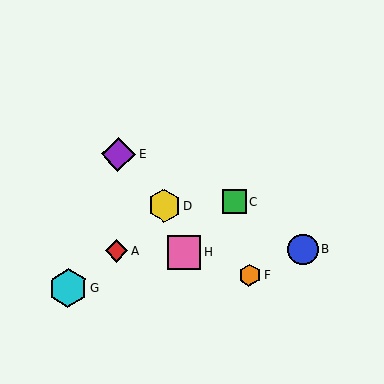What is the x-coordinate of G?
Object G is at x≈68.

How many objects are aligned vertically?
2 objects (A, E) are aligned vertically.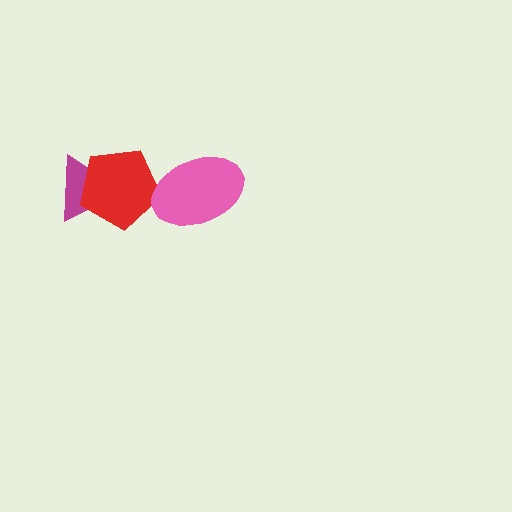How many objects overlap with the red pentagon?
2 objects overlap with the red pentagon.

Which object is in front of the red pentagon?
The pink ellipse is in front of the red pentagon.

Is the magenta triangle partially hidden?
Yes, it is partially covered by another shape.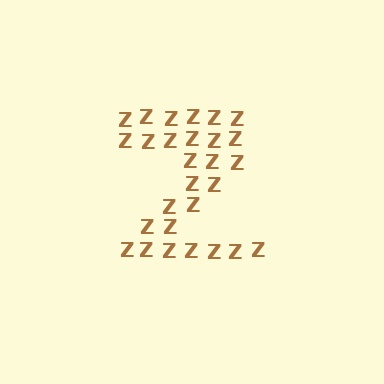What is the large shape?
The large shape is the letter Z.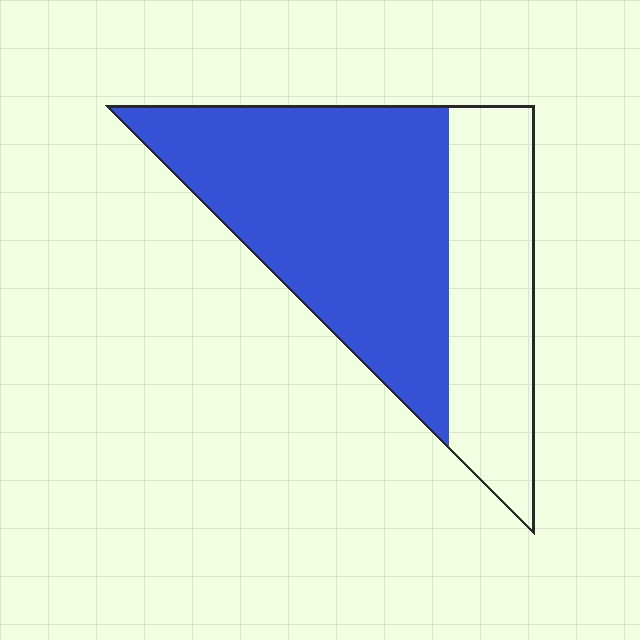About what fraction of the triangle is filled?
About five eighths (5/8).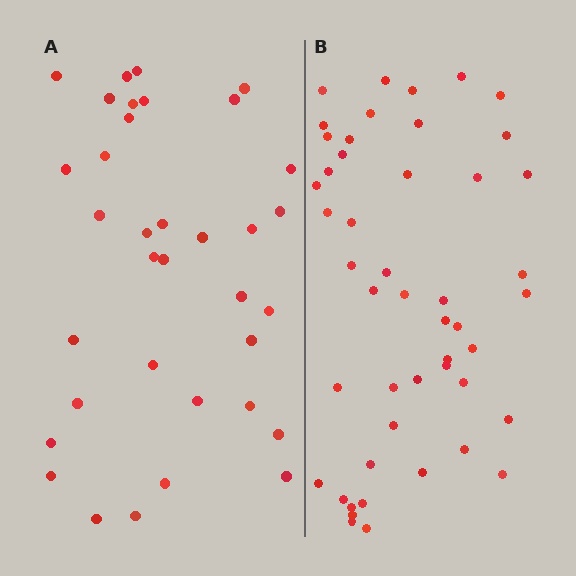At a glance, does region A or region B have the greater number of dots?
Region B (the right region) has more dots.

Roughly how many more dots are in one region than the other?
Region B has approximately 15 more dots than region A.